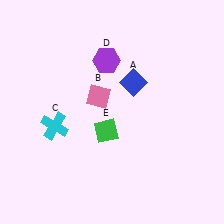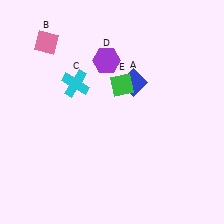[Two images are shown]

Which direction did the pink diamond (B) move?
The pink diamond (B) moved up.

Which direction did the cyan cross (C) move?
The cyan cross (C) moved up.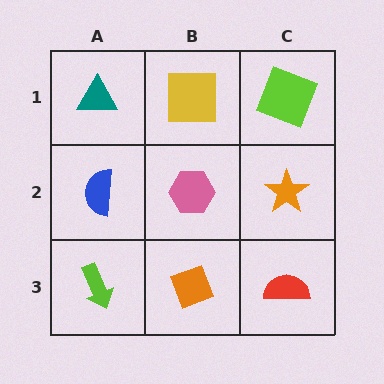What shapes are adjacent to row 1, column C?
An orange star (row 2, column C), a yellow square (row 1, column B).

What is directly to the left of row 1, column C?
A yellow square.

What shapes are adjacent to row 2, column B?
A yellow square (row 1, column B), an orange diamond (row 3, column B), a blue semicircle (row 2, column A), an orange star (row 2, column C).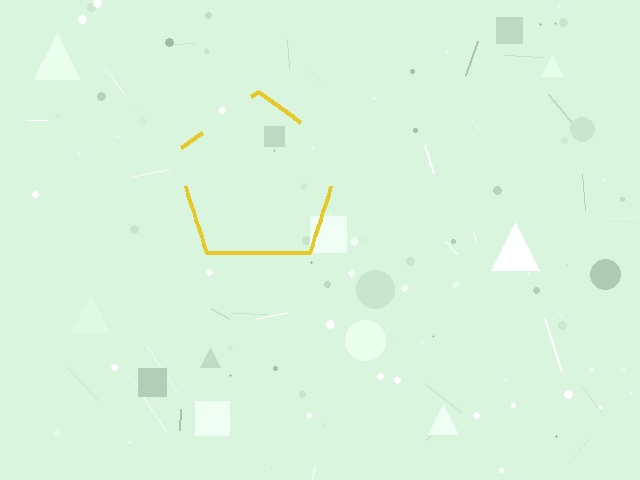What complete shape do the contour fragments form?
The contour fragments form a pentagon.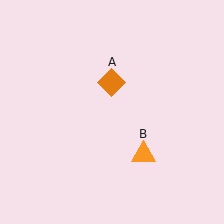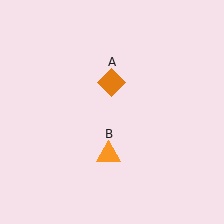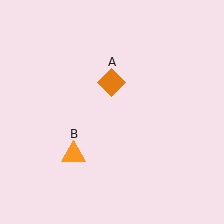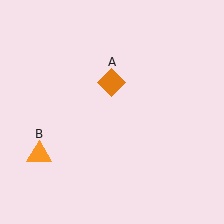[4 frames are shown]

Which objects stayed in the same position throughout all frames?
Orange diamond (object A) remained stationary.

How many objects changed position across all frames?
1 object changed position: orange triangle (object B).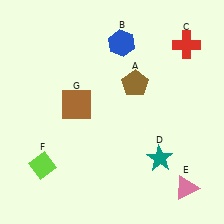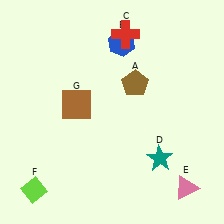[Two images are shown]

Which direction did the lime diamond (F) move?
The lime diamond (F) moved down.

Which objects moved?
The objects that moved are: the red cross (C), the lime diamond (F).